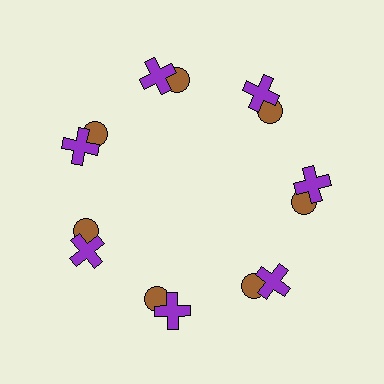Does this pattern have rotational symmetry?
Yes, this pattern has 7-fold rotational symmetry. It looks the same after rotating 51 degrees around the center.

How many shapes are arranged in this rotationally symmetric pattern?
There are 14 shapes, arranged in 7 groups of 2.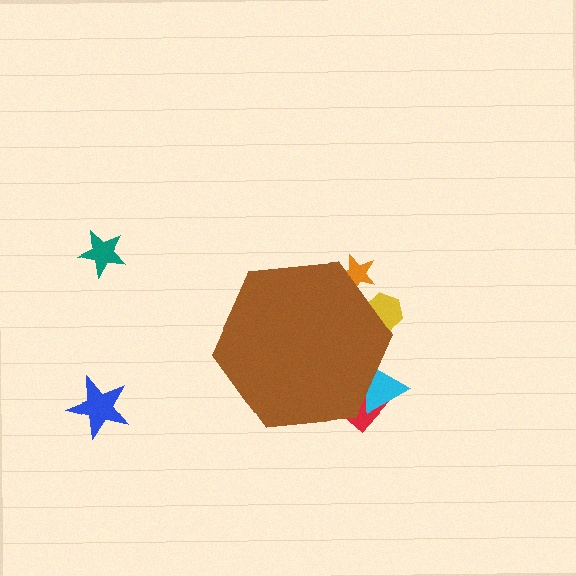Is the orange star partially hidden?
Yes, the orange star is partially hidden behind the brown hexagon.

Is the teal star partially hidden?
No, the teal star is fully visible.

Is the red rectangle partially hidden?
Yes, the red rectangle is partially hidden behind the brown hexagon.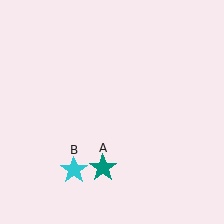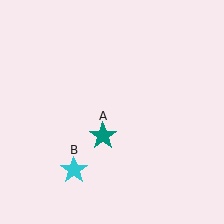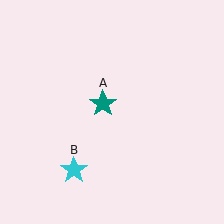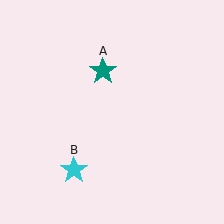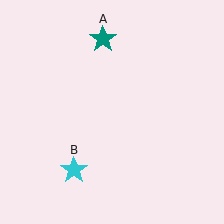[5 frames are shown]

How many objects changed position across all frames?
1 object changed position: teal star (object A).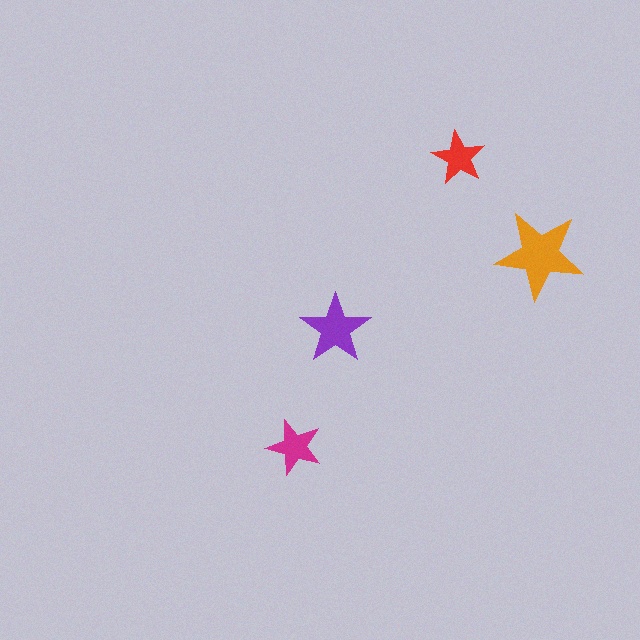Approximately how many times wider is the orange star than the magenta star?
About 1.5 times wider.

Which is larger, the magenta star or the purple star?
The purple one.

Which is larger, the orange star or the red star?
The orange one.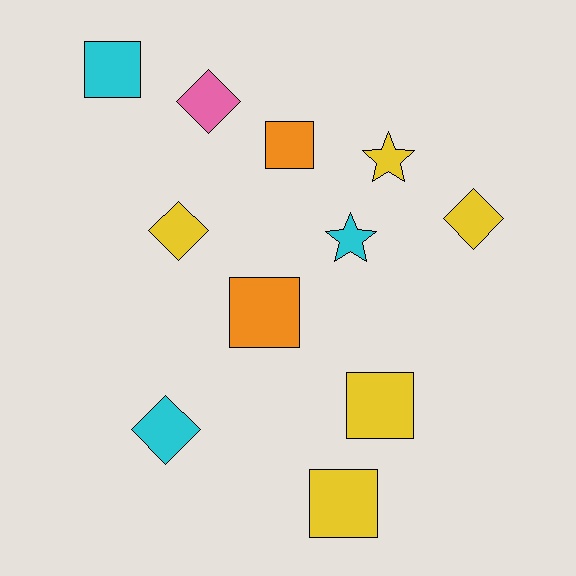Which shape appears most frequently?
Square, with 5 objects.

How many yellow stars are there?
There is 1 yellow star.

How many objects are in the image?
There are 11 objects.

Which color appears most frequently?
Yellow, with 5 objects.